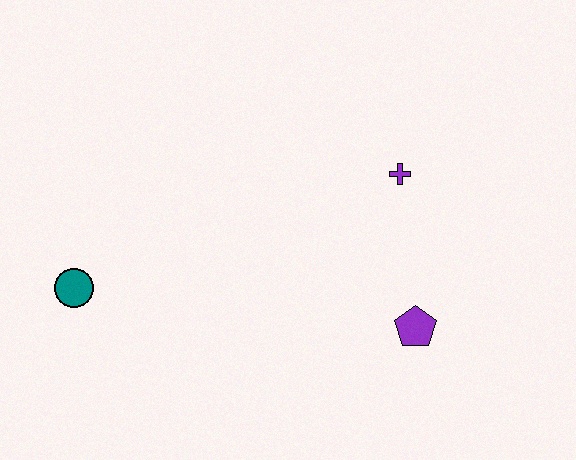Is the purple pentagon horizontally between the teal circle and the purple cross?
No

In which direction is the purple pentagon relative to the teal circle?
The purple pentagon is to the right of the teal circle.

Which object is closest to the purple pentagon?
The purple cross is closest to the purple pentagon.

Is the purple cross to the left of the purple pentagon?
Yes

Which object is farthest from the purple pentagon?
The teal circle is farthest from the purple pentagon.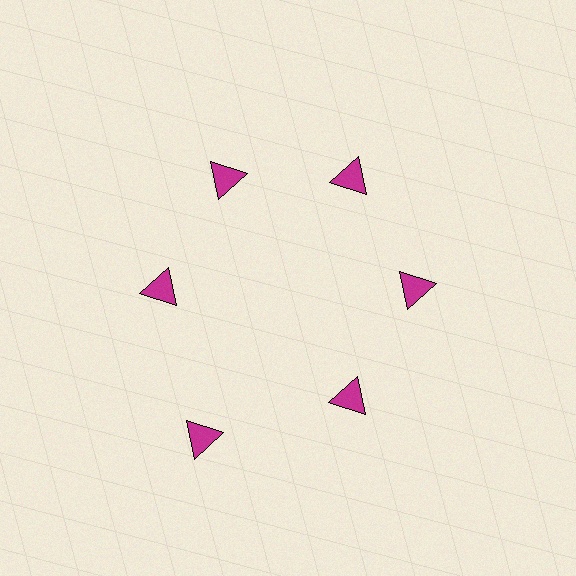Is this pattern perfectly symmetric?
No. The 6 magenta triangles are arranged in a ring, but one element near the 7 o'clock position is pushed outward from the center, breaking the 6-fold rotational symmetry.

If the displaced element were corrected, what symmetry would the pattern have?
It would have 6-fold rotational symmetry — the pattern would map onto itself every 60 degrees.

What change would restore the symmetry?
The symmetry would be restored by moving it inward, back onto the ring so that all 6 triangles sit at equal angles and equal distance from the center.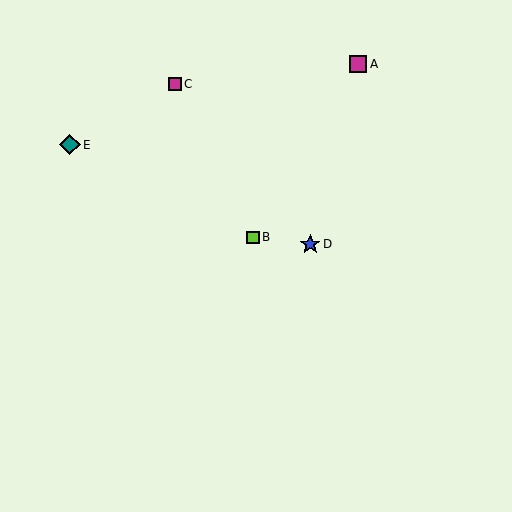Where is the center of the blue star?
The center of the blue star is at (310, 244).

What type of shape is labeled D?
Shape D is a blue star.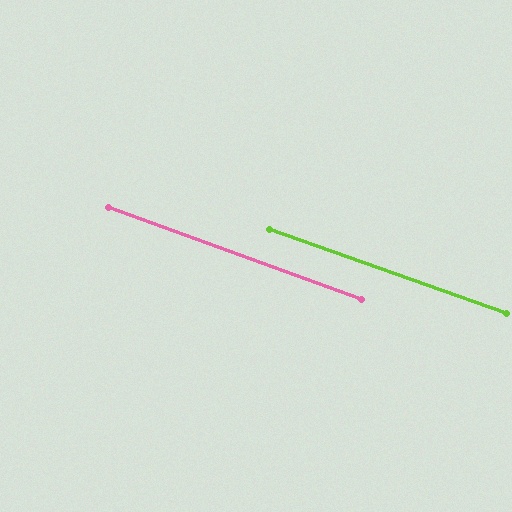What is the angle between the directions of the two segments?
Approximately 0 degrees.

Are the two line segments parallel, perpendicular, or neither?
Parallel — their directions differ by only 0.4°.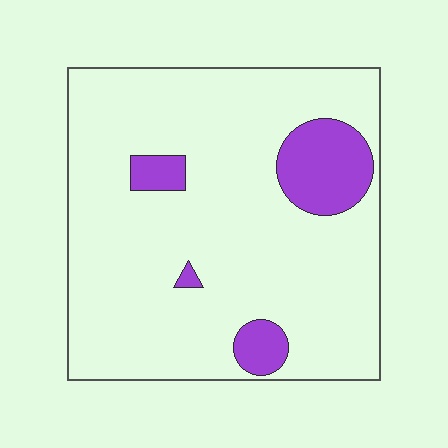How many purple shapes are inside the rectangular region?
4.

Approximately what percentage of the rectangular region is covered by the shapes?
Approximately 15%.